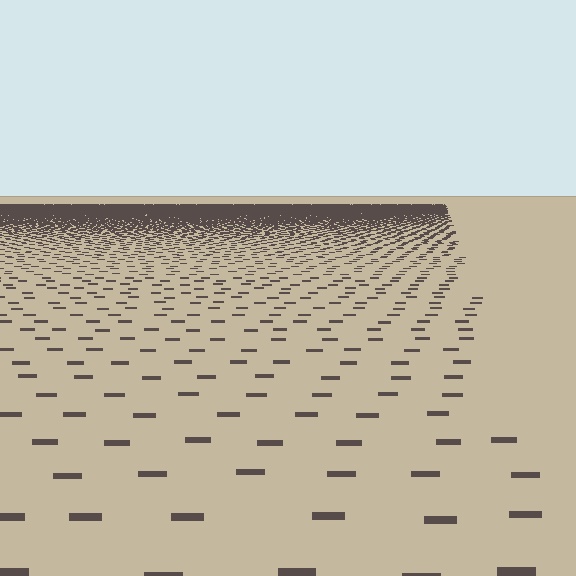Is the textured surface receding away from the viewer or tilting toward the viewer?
The surface is receding away from the viewer. Texture elements get smaller and denser toward the top.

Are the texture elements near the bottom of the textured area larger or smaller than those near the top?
Larger. Near the bottom, elements are closer to the viewer and appear at a bigger on-screen size.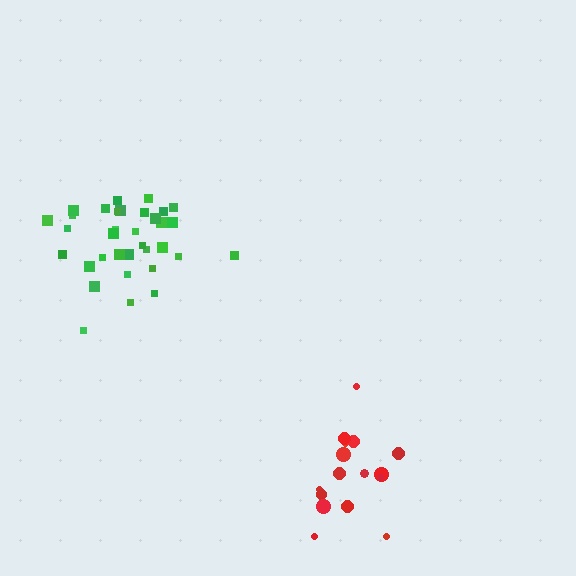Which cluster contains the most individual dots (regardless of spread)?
Green (34).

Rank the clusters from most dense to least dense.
green, red.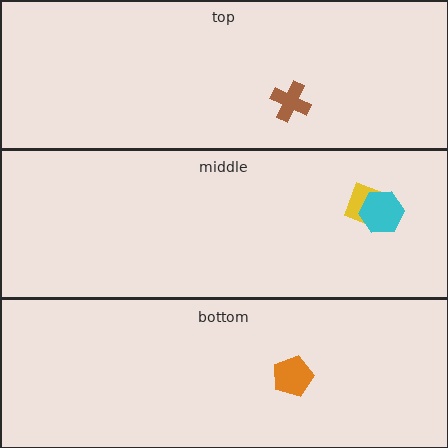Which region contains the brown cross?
The top region.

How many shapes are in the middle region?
2.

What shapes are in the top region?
The brown cross.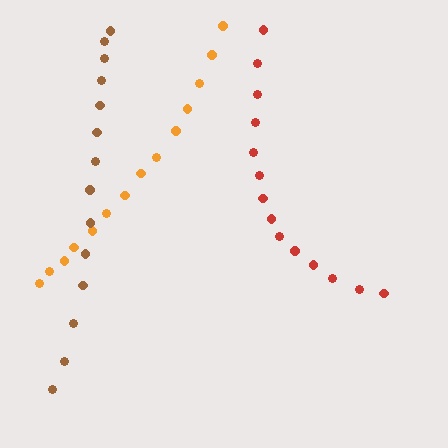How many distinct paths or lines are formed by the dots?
There are 3 distinct paths.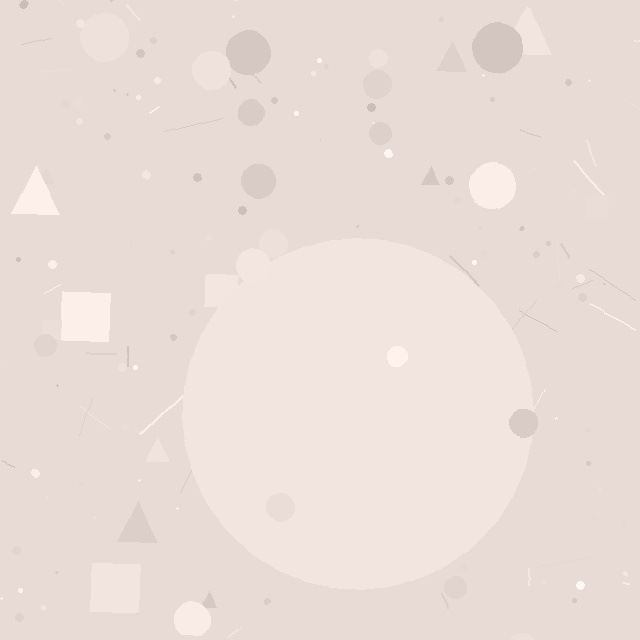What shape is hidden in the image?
A circle is hidden in the image.